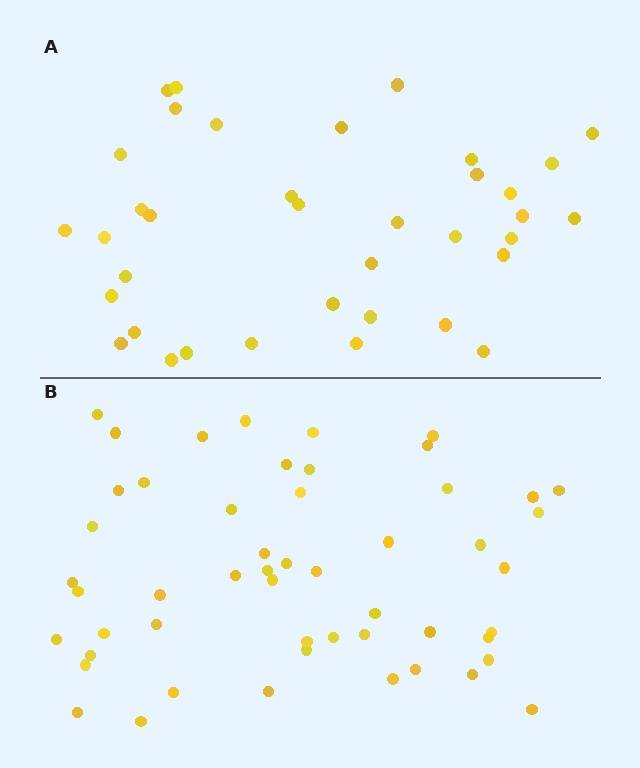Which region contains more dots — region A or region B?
Region B (the bottom region) has more dots.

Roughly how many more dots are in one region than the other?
Region B has approximately 15 more dots than region A.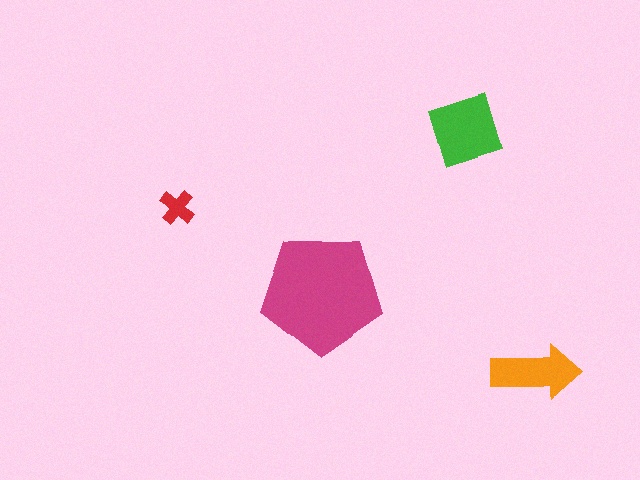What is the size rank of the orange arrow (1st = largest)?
3rd.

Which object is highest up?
The green diamond is topmost.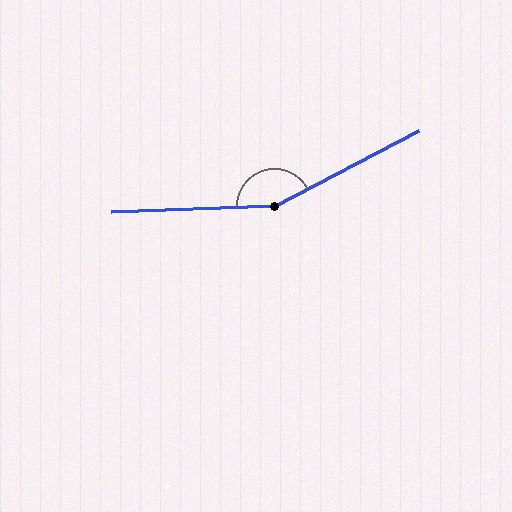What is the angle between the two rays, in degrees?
Approximately 155 degrees.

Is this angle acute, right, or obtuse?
It is obtuse.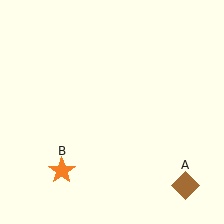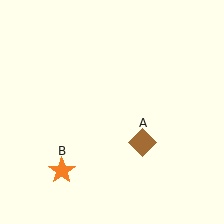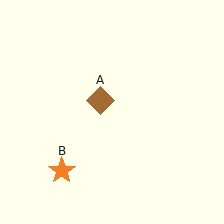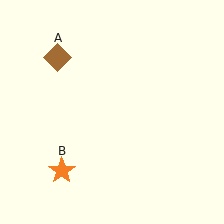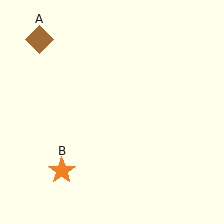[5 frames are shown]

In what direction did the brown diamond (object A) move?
The brown diamond (object A) moved up and to the left.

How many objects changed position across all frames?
1 object changed position: brown diamond (object A).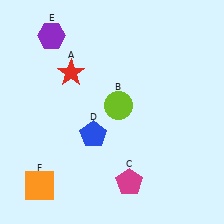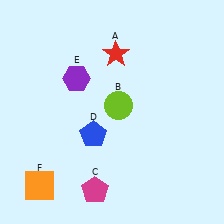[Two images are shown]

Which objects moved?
The objects that moved are: the red star (A), the magenta pentagon (C), the purple hexagon (E).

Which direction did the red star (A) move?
The red star (A) moved right.